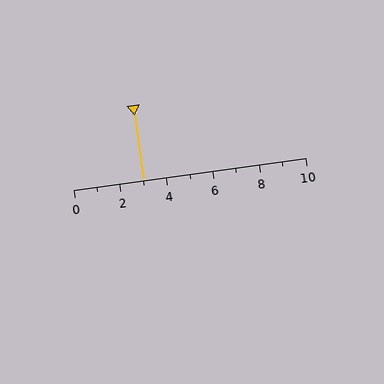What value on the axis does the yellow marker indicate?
The marker indicates approximately 3.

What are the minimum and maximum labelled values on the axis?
The axis runs from 0 to 10.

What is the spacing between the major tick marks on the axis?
The major ticks are spaced 2 apart.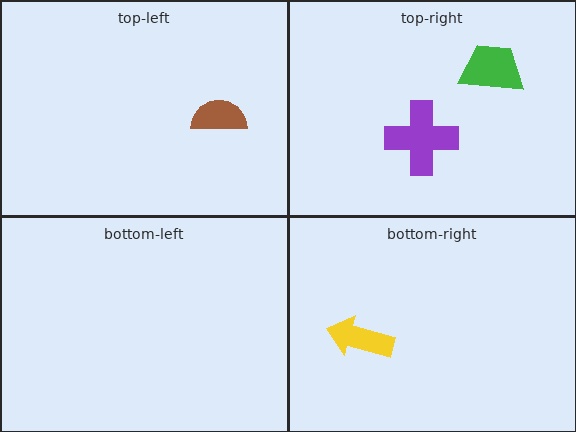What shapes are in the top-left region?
The brown semicircle.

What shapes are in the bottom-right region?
The yellow arrow.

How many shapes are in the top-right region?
2.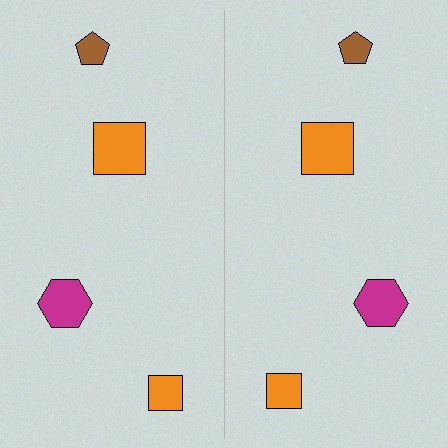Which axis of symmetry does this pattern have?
The pattern has a vertical axis of symmetry running through the center of the image.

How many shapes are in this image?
There are 8 shapes in this image.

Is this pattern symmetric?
Yes, this pattern has bilateral (reflection) symmetry.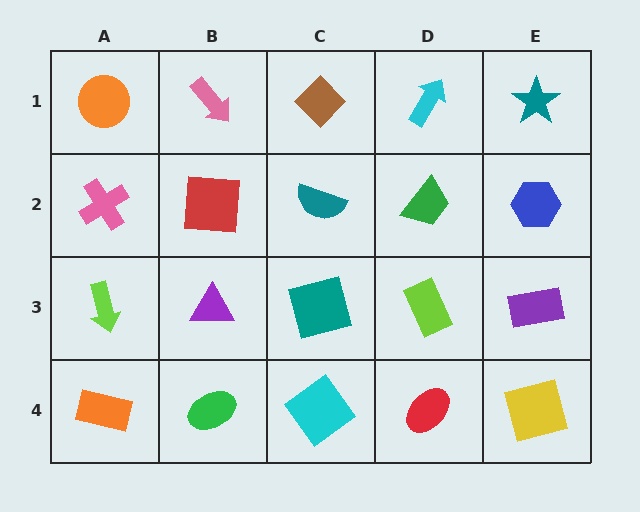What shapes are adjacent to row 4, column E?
A purple rectangle (row 3, column E), a red ellipse (row 4, column D).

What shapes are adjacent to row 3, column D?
A green trapezoid (row 2, column D), a red ellipse (row 4, column D), a teal square (row 3, column C), a purple rectangle (row 3, column E).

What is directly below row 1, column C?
A teal semicircle.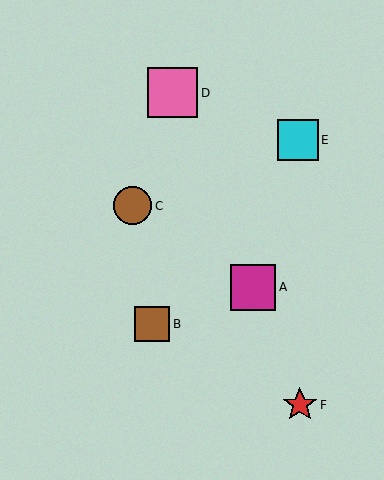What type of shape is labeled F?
Shape F is a red star.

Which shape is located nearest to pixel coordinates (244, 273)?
The magenta square (labeled A) at (253, 287) is nearest to that location.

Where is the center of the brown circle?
The center of the brown circle is at (132, 206).